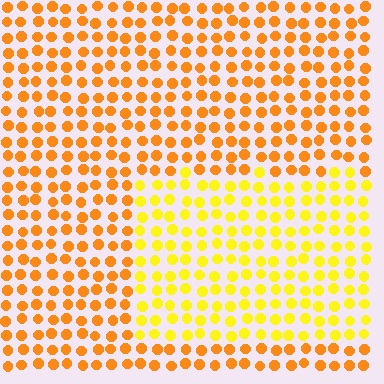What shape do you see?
I see a rectangle.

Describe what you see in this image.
The image is filled with small orange elements in a uniform arrangement. A rectangle-shaped region is visible where the elements are tinted to a slightly different hue, forming a subtle color boundary.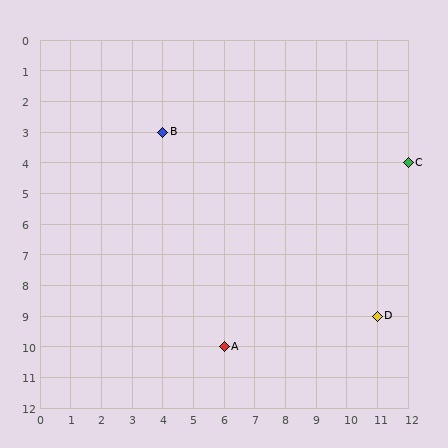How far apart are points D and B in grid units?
Points D and B are 7 columns and 6 rows apart (about 9.2 grid units diagonally).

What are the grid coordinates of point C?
Point C is at grid coordinates (12, 4).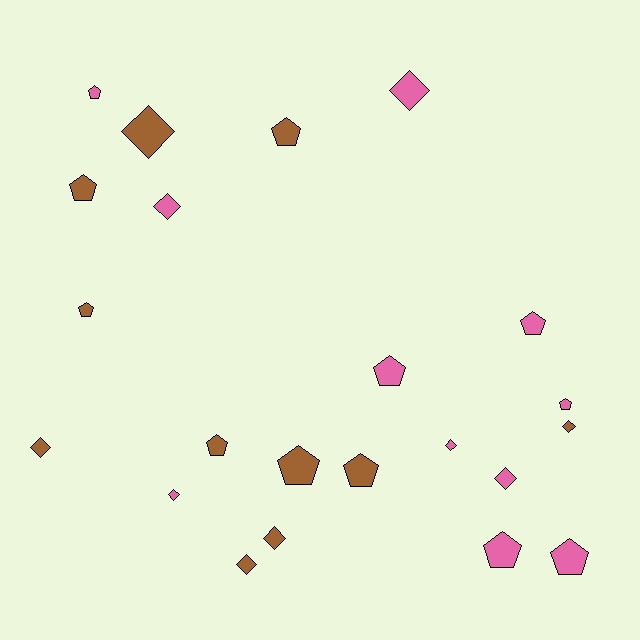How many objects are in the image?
There are 22 objects.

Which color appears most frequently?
Brown, with 11 objects.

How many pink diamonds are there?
There are 5 pink diamonds.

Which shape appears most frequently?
Pentagon, with 12 objects.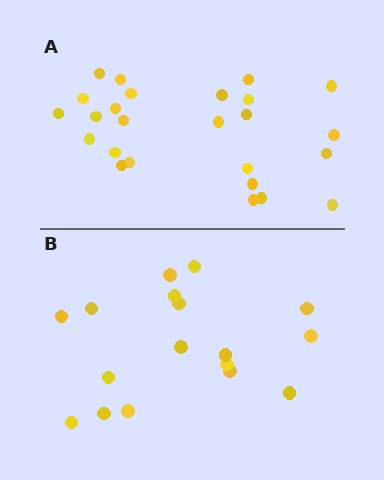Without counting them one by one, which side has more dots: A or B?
Region A (the top region) has more dots.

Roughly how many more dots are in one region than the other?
Region A has roughly 8 or so more dots than region B.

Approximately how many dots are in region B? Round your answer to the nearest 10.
About 20 dots. (The exact count is 17, which rounds to 20.)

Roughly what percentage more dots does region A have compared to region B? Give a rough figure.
About 45% more.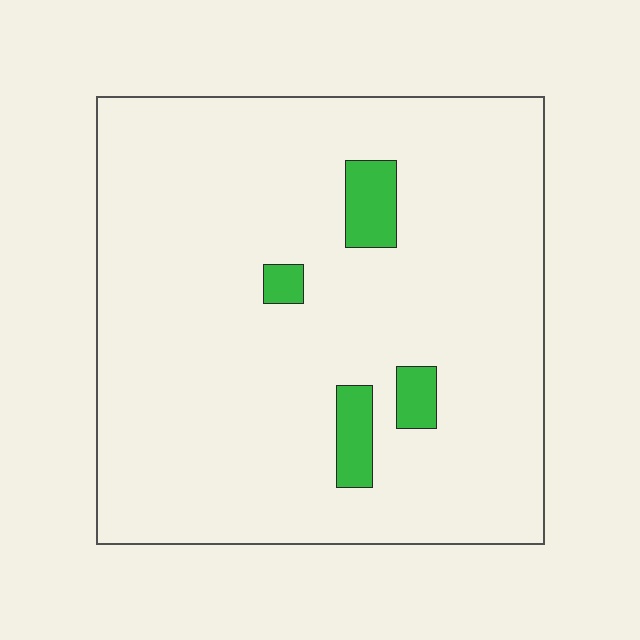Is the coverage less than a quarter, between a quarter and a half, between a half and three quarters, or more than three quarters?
Less than a quarter.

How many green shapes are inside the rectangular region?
4.